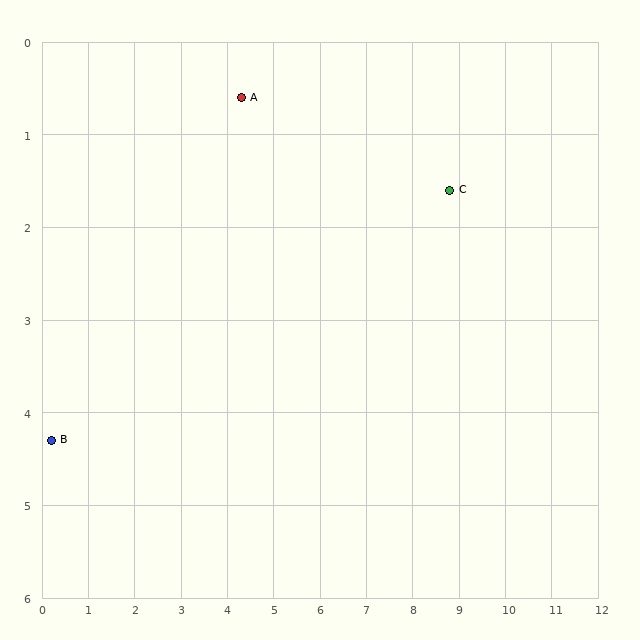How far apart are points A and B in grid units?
Points A and B are about 5.5 grid units apart.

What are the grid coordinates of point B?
Point B is at approximately (0.2, 4.3).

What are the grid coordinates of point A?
Point A is at approximately (4.3, 0.6).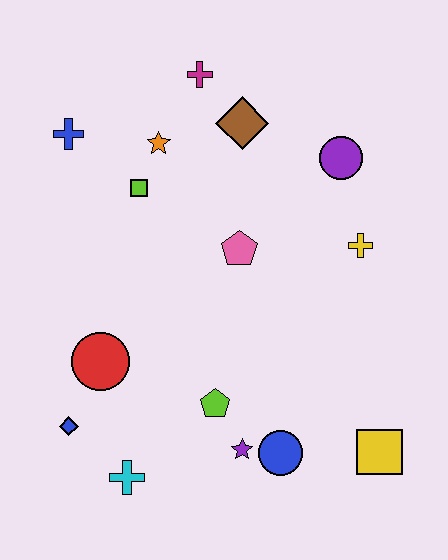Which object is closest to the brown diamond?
The magenta cross is closest to the brown diamond.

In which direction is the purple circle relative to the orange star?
The purple circle is to the right of the orange star.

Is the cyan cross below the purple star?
Yes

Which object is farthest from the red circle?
The purple circle is farthest from the red circle.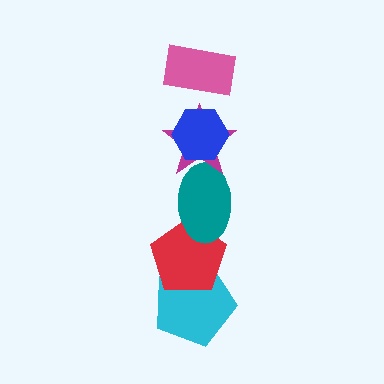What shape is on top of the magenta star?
The blue hexagon is on top of the magenta star.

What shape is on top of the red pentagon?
The teal ellipse is on top of the red pentagon.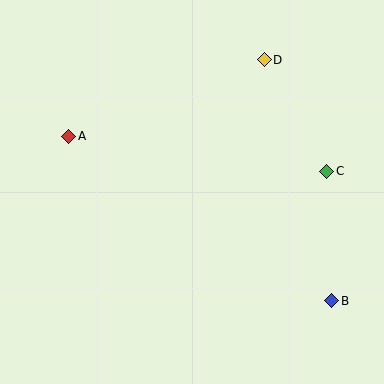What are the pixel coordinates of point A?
Point A is at (69, 136).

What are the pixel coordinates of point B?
Point B is at (332, 301).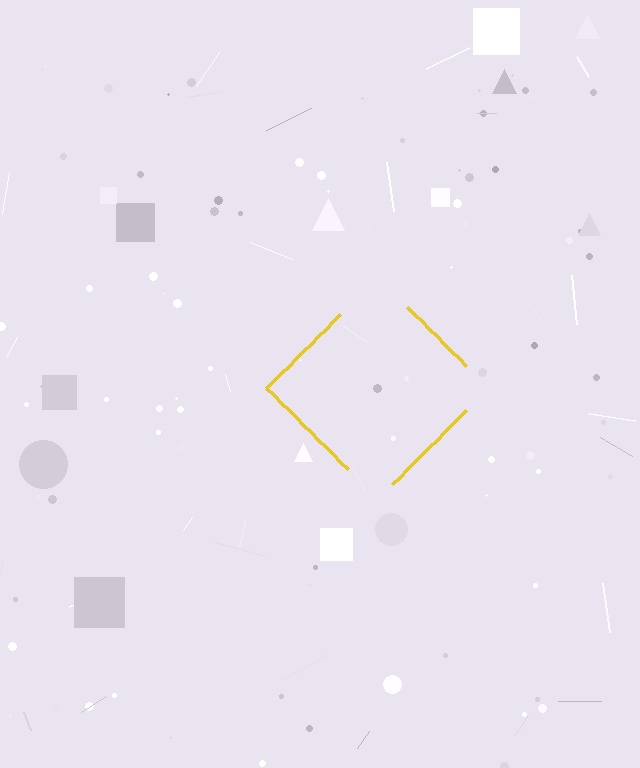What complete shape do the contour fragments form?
The contour fragments form a diamond.